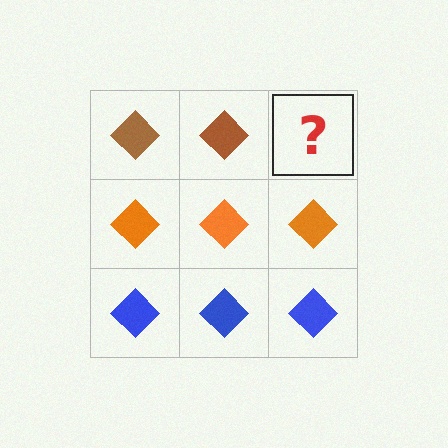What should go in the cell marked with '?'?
The missing cell should contain a brown diamond.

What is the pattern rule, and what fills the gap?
The rule is that each row has a consistent color. The gap should be filled with a brown diamond.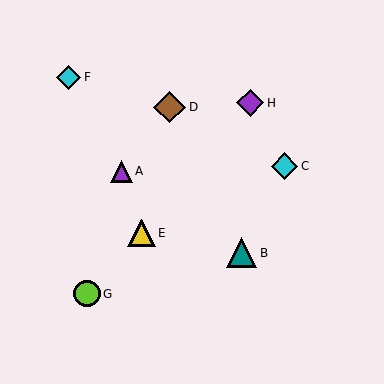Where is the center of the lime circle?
The center of the lime circle is at (87, 294).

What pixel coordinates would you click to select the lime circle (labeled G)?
Click at (87, 294) to select the lime circle G.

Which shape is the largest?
The brown diamond (labeled D) is the largest.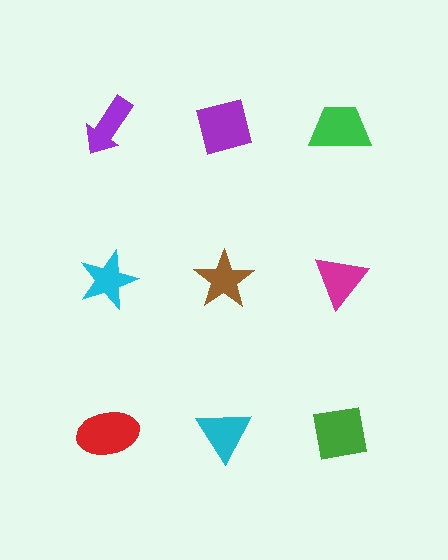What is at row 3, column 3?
A green square.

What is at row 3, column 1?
A red ellipse.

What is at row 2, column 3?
A magenta triangle.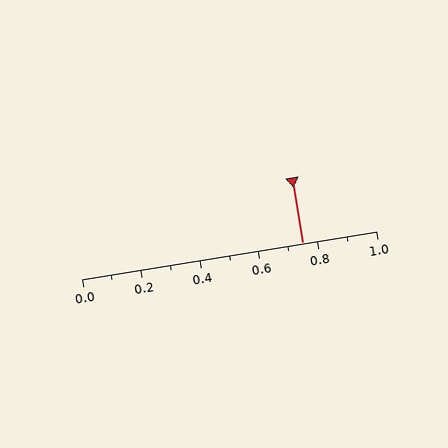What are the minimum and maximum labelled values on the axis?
The axis runs from 0.0 to 1.0.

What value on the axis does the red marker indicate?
The marker indicates approximately 0.75.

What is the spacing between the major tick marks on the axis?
The major ticks are spaced 0.2 apart.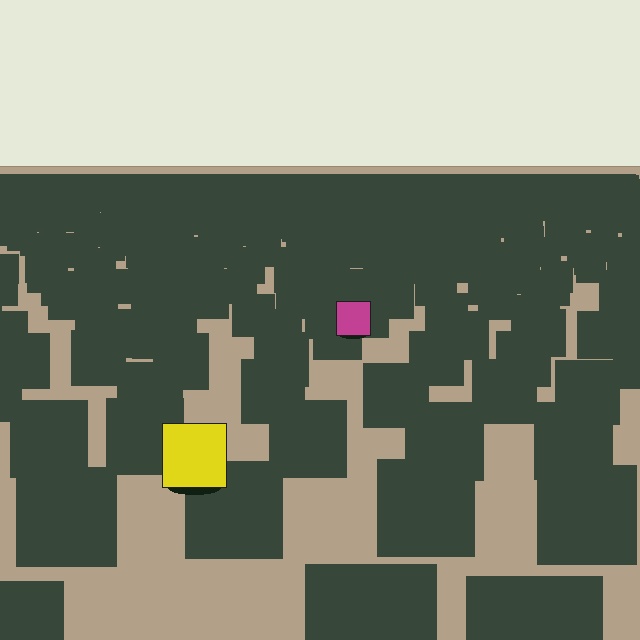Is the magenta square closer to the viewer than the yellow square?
No. The yellow square is closer — you can tell from the texture gradient: the ground texture is coarser near it.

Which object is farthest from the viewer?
The magenta square is farthest from the viewer. It appears smaller and the ground texture around it is denser.